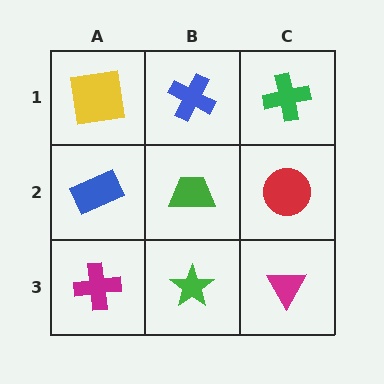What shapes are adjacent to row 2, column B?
A blue cross (row 1, column B), a green star (row 3, column B), a blue rectangle (row 2, column A), a red circle (row 2, column C).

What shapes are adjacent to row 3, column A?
A blue rectangle (row 2, column A), a green star (row 3, column B).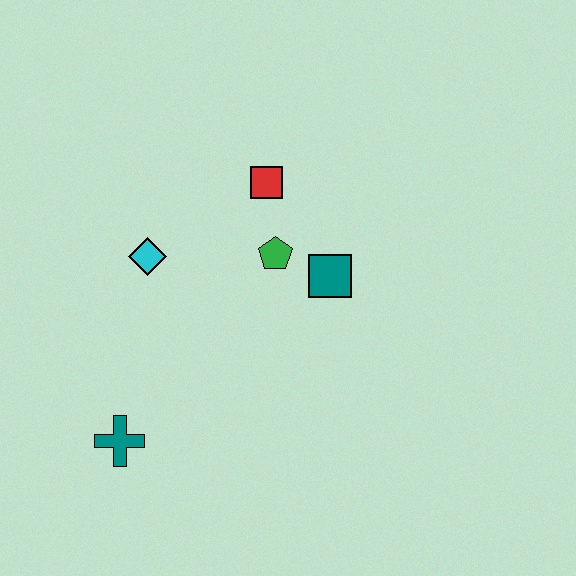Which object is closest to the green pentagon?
The teal square is closest to the green pentagon.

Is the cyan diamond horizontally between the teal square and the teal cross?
Yes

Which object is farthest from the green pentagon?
The teal cross is farthest from the green pentagon.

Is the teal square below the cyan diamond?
Yes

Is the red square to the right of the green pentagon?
No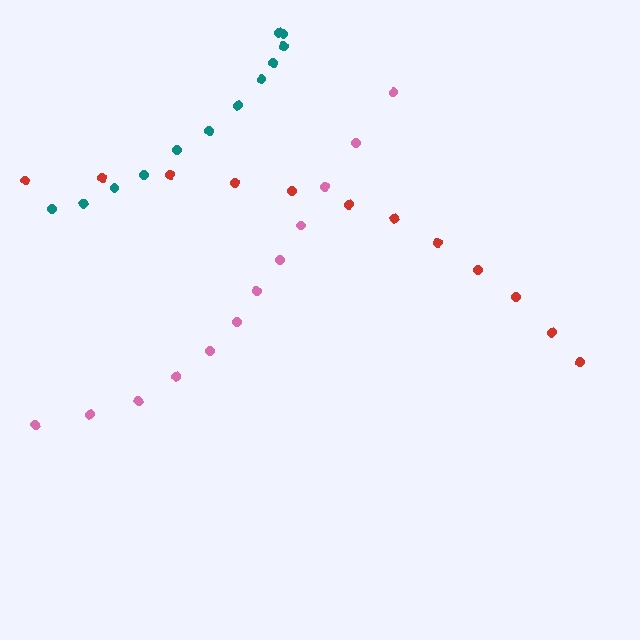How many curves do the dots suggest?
There are 3 distinct paths.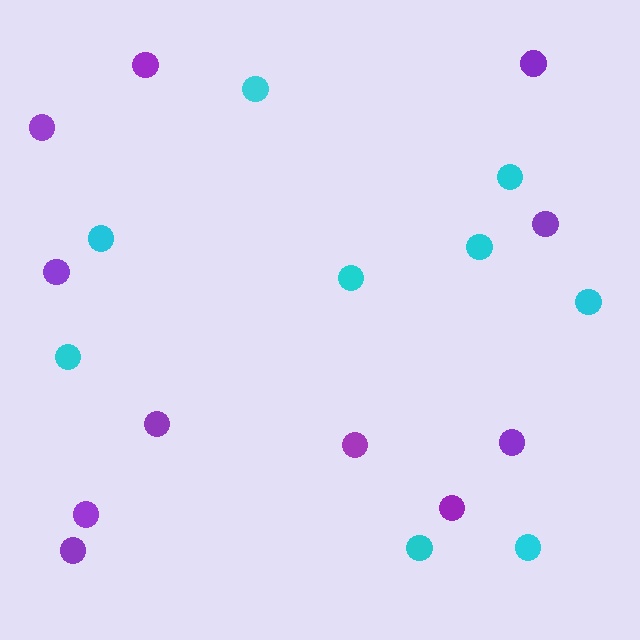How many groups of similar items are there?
There are 2 groups: one group of purple circles (11) and one group of cyan circles (9).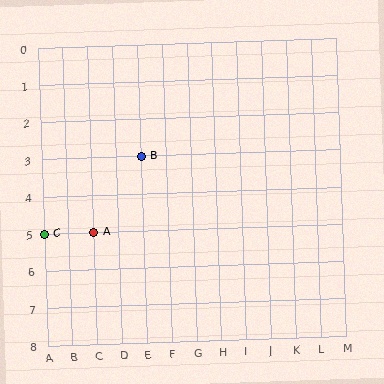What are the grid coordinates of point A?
Point A is at grid coordinates (C, 5).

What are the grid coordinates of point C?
Point C is at grid coordinates (A, 5).